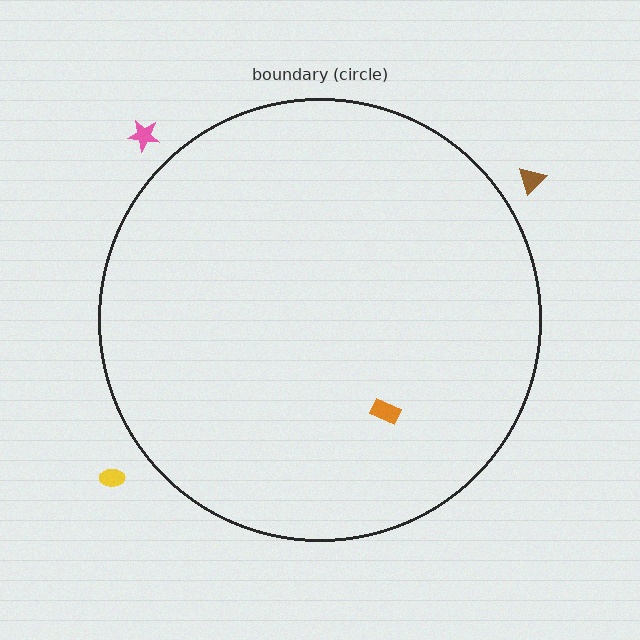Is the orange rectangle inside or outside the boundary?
Inside.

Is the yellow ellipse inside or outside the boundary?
Outside.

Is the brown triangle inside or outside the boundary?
Outside.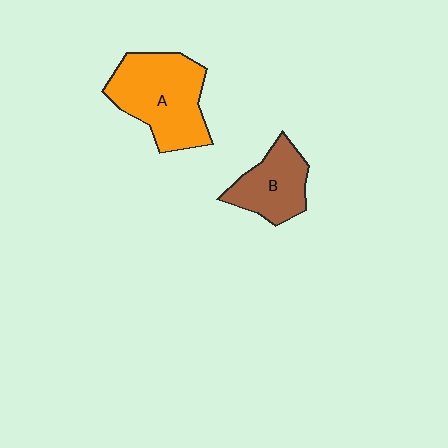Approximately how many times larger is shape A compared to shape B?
Approximately 1.6 times.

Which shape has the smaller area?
Shape B (brown).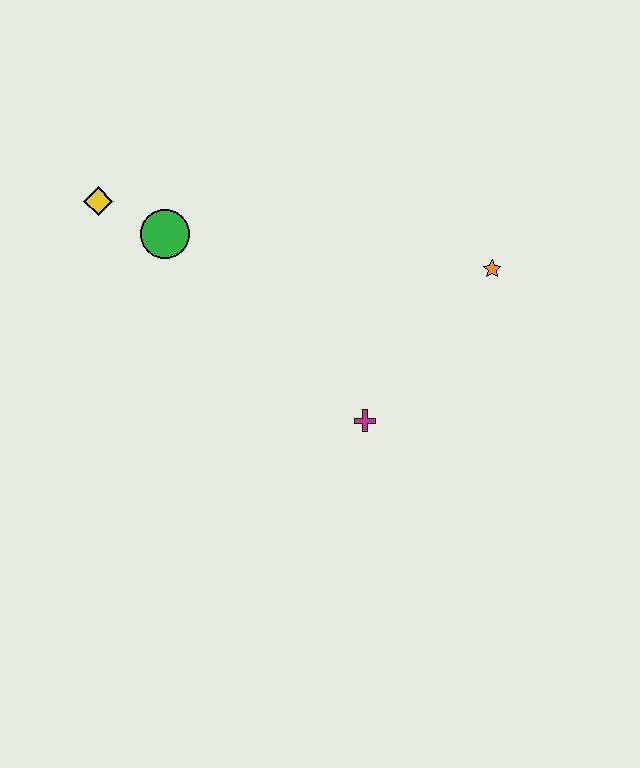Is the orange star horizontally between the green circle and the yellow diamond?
No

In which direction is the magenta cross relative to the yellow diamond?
The magenta cross is to the right of the yellow diamond.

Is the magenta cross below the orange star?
Yes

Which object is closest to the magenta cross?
The orange star is closest to the magenta cross.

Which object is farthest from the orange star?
The yellow diamond is farthest from the orange star.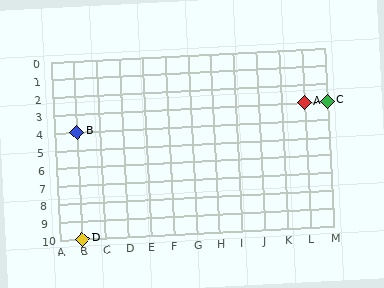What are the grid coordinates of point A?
Point A is at grid coordinates (L, 3).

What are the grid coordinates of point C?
Point C is at grid coordinates (M, 3).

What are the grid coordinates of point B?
Point B is at grid coordinates (B, 4).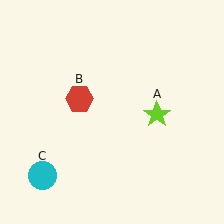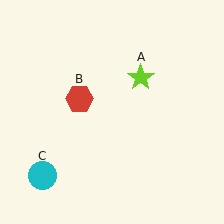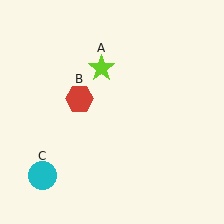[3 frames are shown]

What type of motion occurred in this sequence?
The lime star (object A) rotated counterclockwise around the center of the scene.